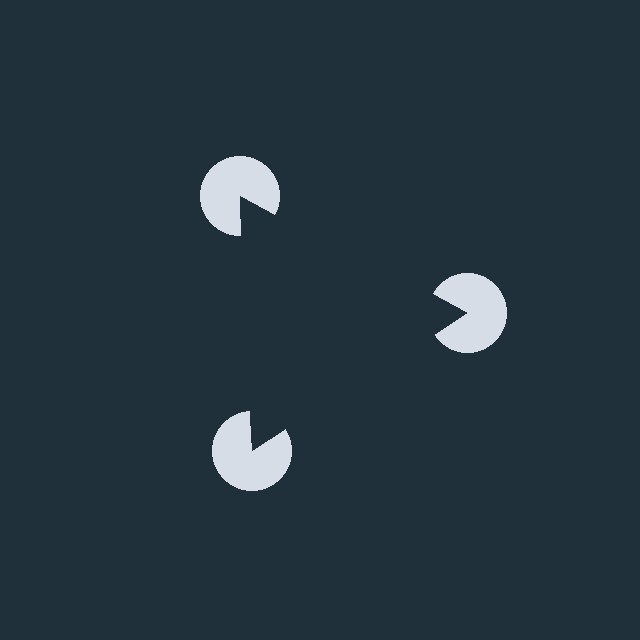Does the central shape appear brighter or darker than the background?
It typically appears slightly darker than the background, even though no actual brightness change is drawn.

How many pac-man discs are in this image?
There are 3 — one at each vertex of the illusory triangle.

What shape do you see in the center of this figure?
An illusory triangle — its edges are inferred from the aligned wedge cuts in the pac-man discs, not physically drawn.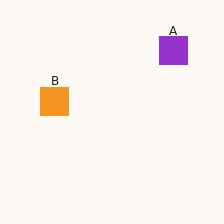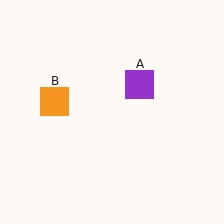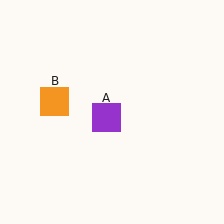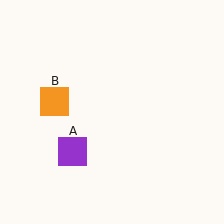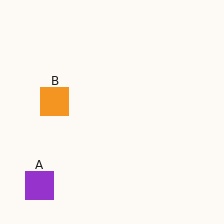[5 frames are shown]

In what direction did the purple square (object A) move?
The purple square (object A) moved down and to the left.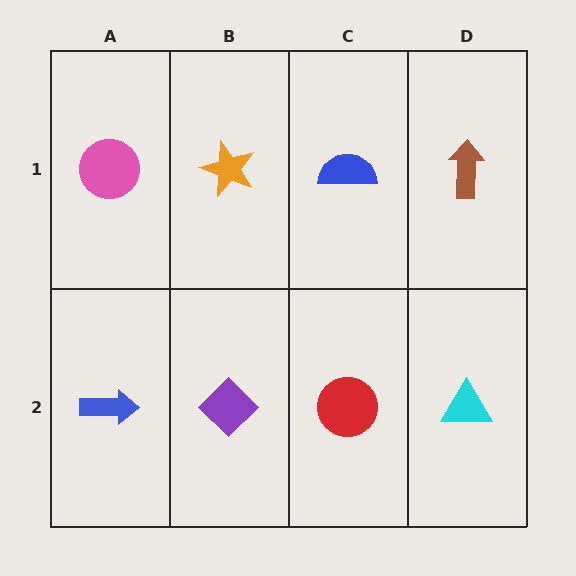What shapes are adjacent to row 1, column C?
A red circle (row 2, column C), an orange star (row 1, column B), a brown arrow (row 1, column D).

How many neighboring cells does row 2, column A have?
2.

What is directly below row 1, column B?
A purple diamond.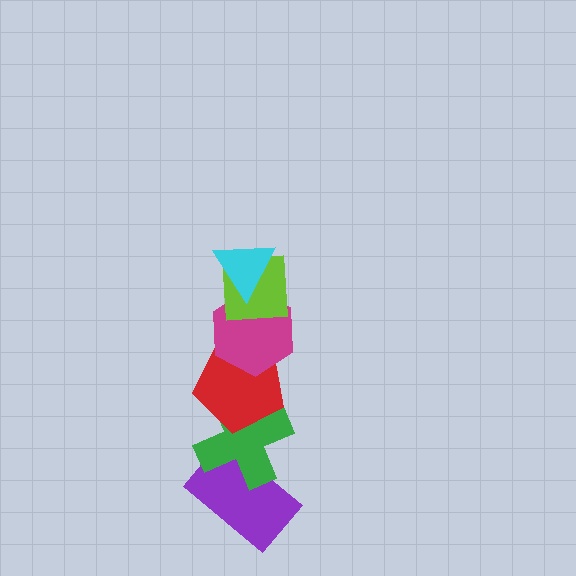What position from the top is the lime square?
The lime square is 2nd from the top.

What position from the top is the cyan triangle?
The cyan triangle is 1st from the top.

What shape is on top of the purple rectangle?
The green cross is on top of the purple rectangle.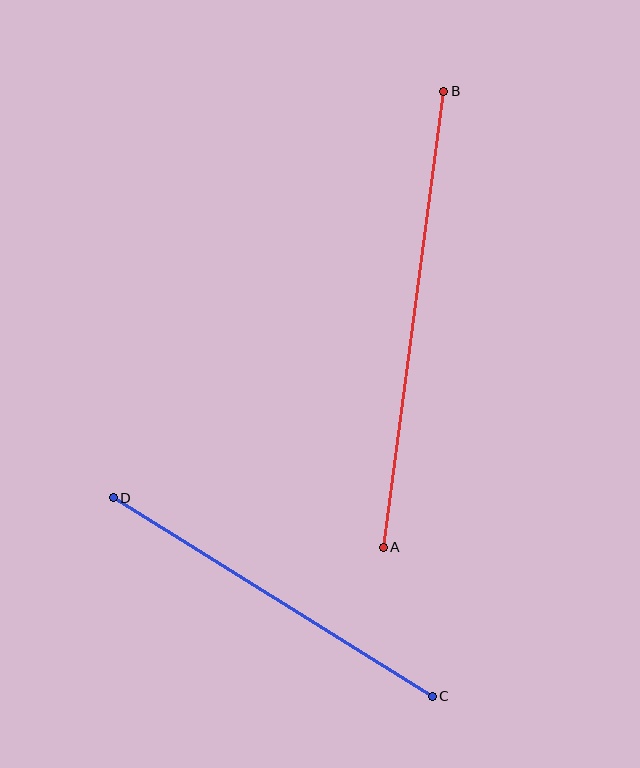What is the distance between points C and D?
The distance is approximately 376 pixels.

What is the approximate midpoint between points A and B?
The midpoint is at approximately (414, 319) pixels.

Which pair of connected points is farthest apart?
Points A and B are farthest apart.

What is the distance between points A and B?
The distance is approximately 460 pixels.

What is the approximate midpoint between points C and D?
The midpoint is at approximately (273, 597) pixels.